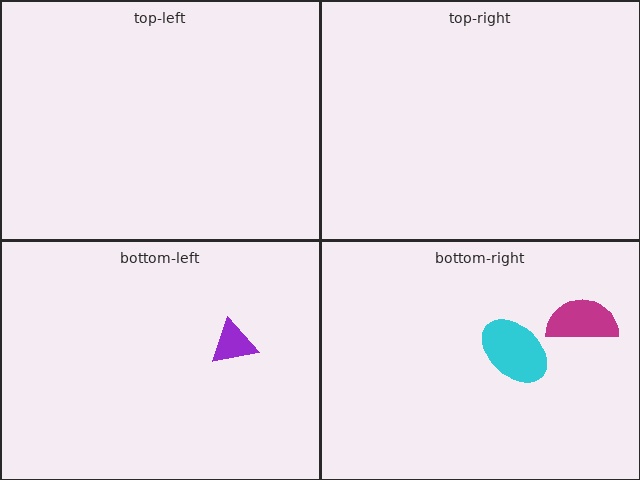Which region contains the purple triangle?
The bottom-left region.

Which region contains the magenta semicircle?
The bottom-right region.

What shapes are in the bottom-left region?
The purple triangle.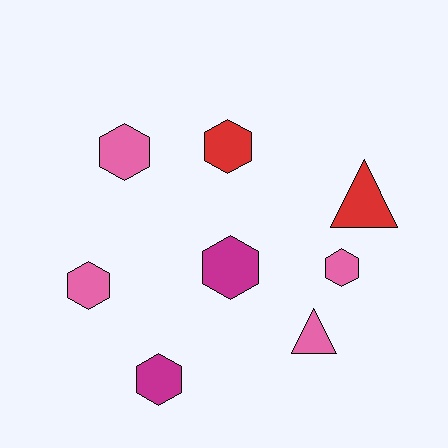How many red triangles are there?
There is 1 red triangle.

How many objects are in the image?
There are 8 objects.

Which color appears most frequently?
Pink, with 4 objects.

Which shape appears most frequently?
Hexagon, with 6 objects.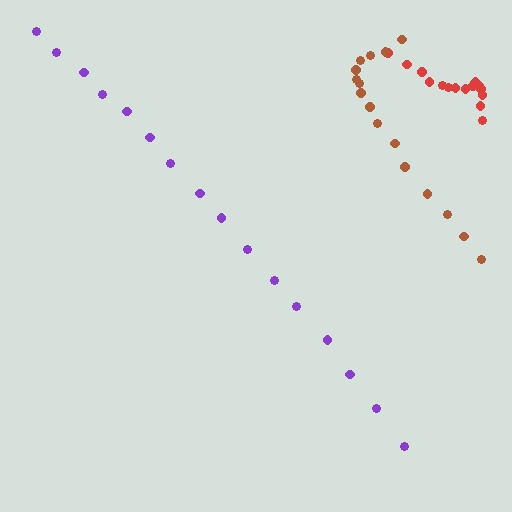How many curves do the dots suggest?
There are 3 distinct paths.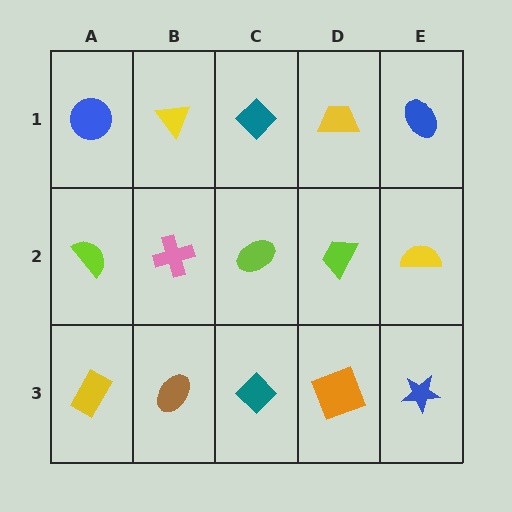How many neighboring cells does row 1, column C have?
3.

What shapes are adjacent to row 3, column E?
A yellow semicircle (row 2, column E), an orange square (row 3, column D).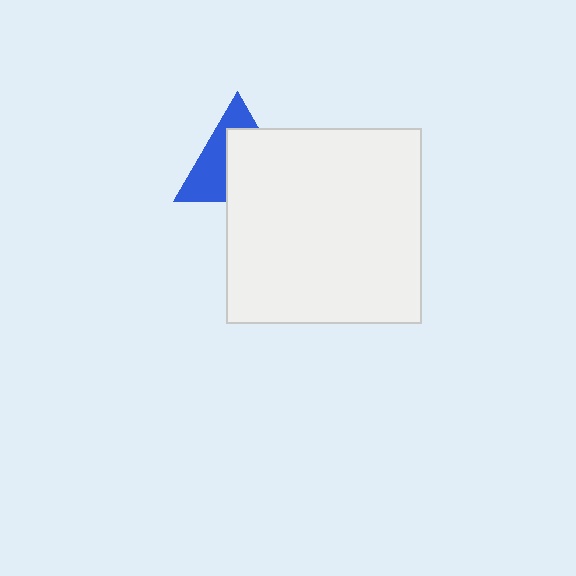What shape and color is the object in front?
The object in front is a white square.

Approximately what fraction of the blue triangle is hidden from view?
Roughly 57% of the blue triangle is hidden behind the white square.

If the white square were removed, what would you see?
You would see the complete blue triangle.